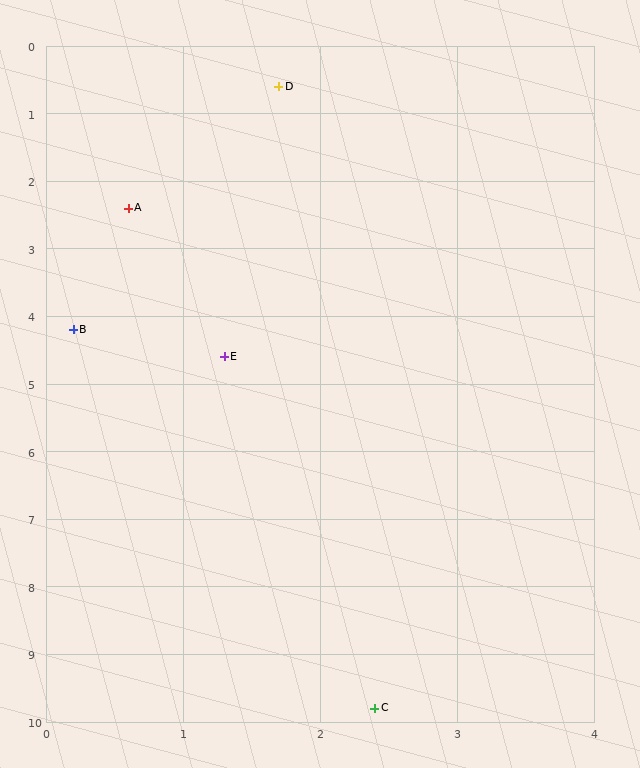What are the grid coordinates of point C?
Point C is at approximately (2.4, 9.8).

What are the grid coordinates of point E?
Point E is at approximately (1.3, 4.6).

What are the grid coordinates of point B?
Point B is at approximately (0.2, 4.2).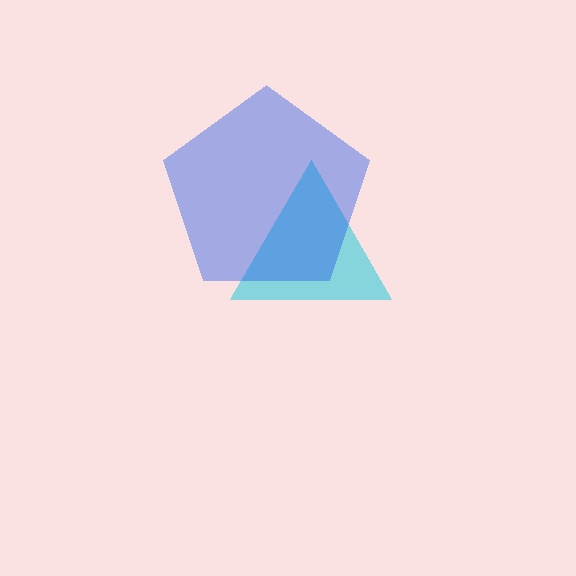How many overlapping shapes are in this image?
There are 2 overlapping shapes in the image.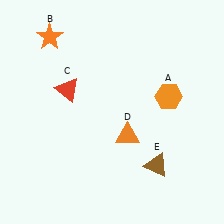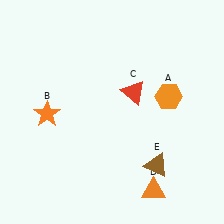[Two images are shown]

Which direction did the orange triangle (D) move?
The orange triangle (D) moved down.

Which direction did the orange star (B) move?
The orange star (B) moved down.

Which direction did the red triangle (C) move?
The red triangle (C) moved right.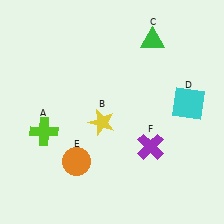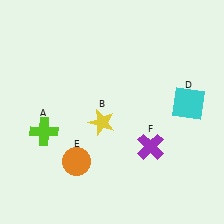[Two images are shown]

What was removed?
The green triangle (C) was removed in Image 2.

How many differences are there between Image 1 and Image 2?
There is 1 difference between the two images.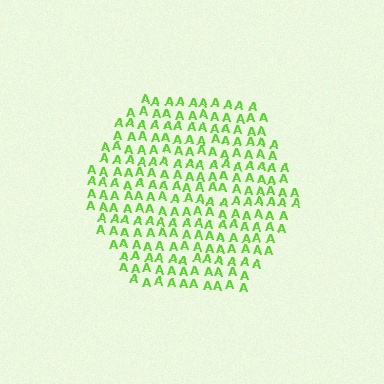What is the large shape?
The large shape is a hexagon.